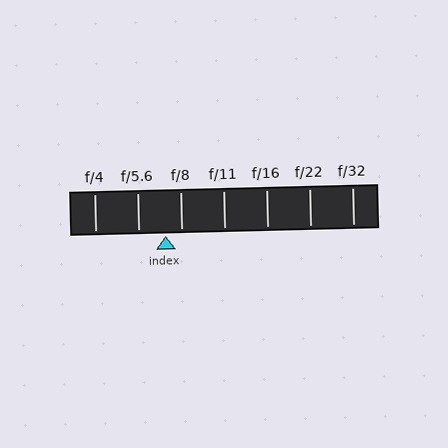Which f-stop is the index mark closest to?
The index mark is closest to f/8.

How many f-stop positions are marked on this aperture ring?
There are 7 f-stop positions marked.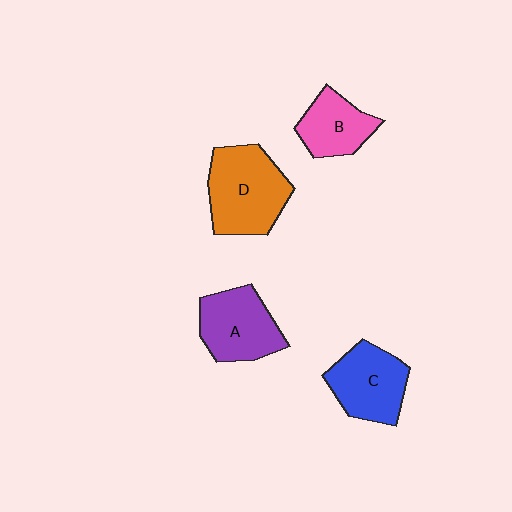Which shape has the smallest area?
Shape B (pink).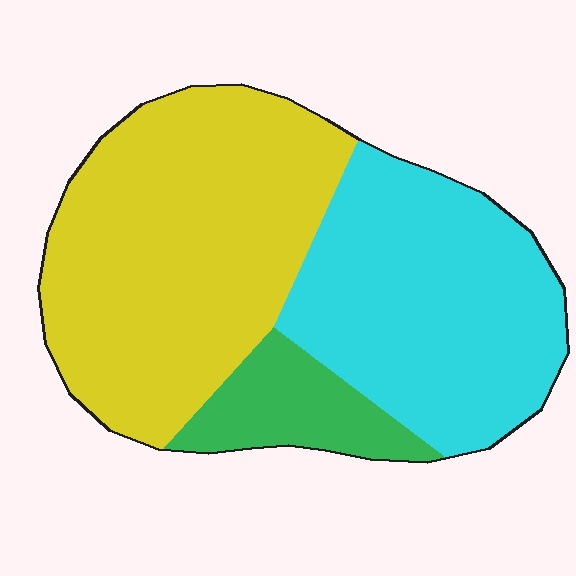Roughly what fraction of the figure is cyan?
Cyan covers roughly 40% of the figure.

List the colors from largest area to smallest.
From largest to smallest: yellow, cyan, green.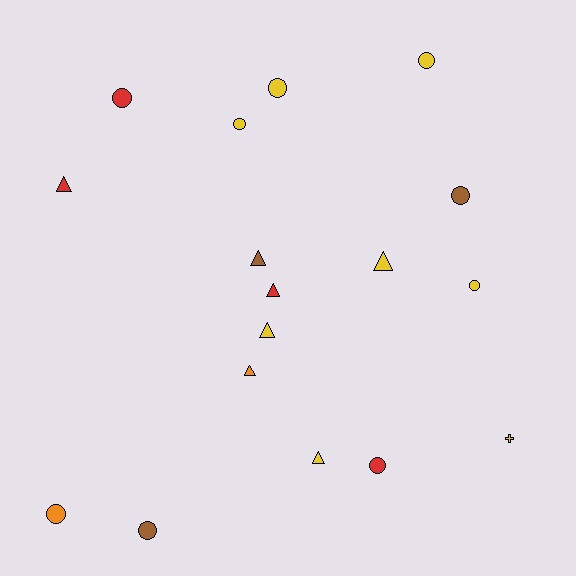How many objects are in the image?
There are 17 objects.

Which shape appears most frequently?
Circle, with 9 objects.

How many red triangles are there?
There are 2 red triangles.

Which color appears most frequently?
Yellow, with 8 objects.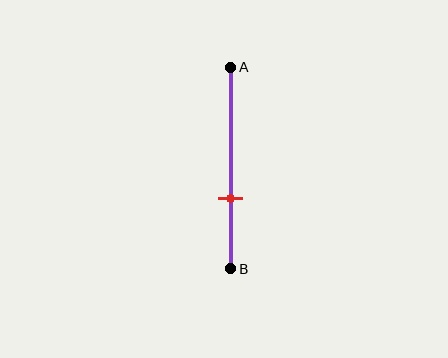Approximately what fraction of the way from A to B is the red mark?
The red mark is approximately 65% of the way from A to B.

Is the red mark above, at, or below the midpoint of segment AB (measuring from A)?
The red mark is below the midpoint of segment AB.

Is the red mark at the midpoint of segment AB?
No, the mark is at about 65% from A, not at the 50% midpoint.